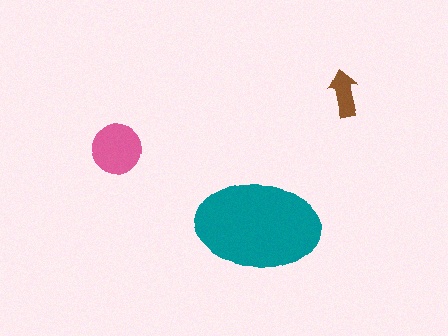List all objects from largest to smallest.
The teal ellipse, the pink circle, the brown arrow.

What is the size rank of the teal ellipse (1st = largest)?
1st.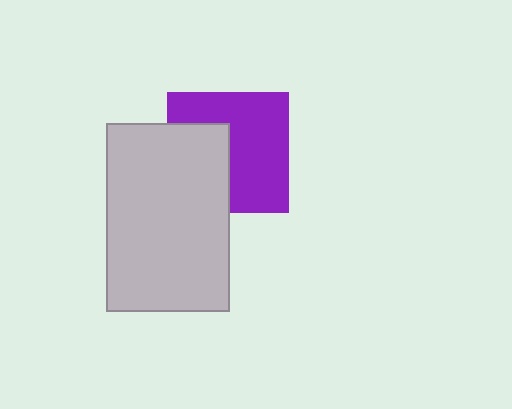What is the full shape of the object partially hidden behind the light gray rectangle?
The partially hidden object is a purple square.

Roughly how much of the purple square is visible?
About half of it is visible (roughly 63%).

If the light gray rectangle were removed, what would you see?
You would see the complete purple square.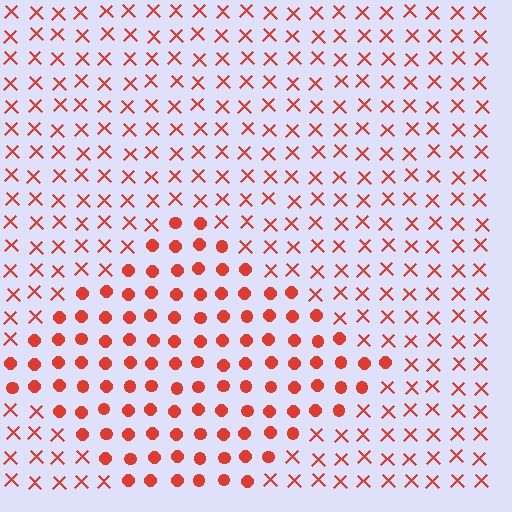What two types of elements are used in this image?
The image uses circles inside the diamond region and X marks outside it.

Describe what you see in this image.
The image is filled with small red elements arranged in a uniform grid. A diamond-shaped region contains circles, while the surrounding area contains X marks. The boundary is defined purely by the change in element shape.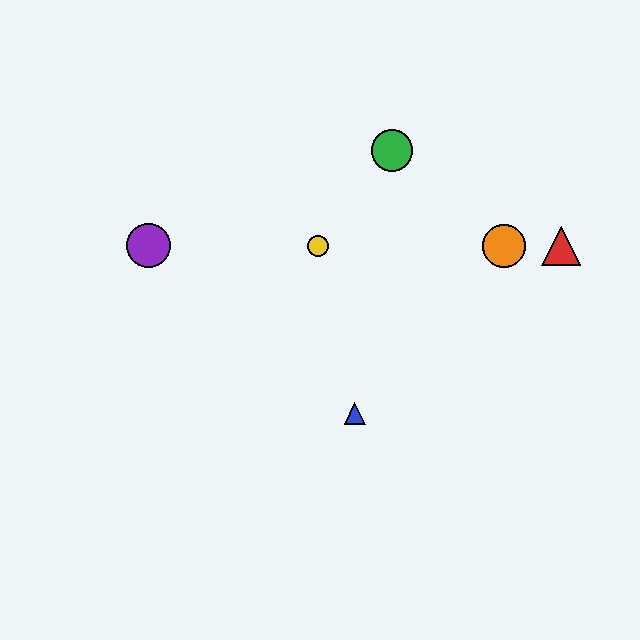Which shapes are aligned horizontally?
The red triangle, the yellow circle, the purple circle, the orange circle are aligned horizontally.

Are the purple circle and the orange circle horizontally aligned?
Yes, both are at y≈246.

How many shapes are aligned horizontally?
4 shapes (the red triangle, the yellow circle, the purple circle, the orange circle) are aligned horizontally.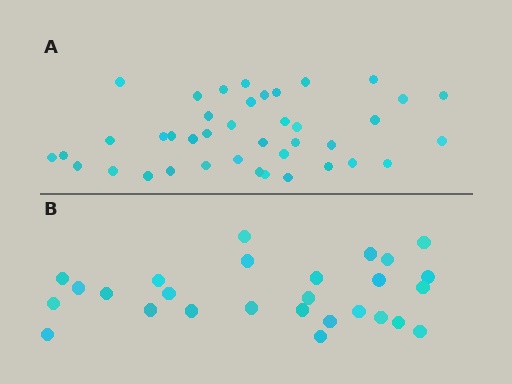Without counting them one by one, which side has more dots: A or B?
Region A (the top region) has more dots.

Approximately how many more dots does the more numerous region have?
Region A has approximately 15 more dots than region B.